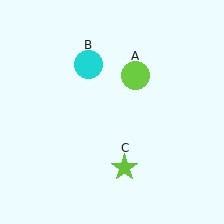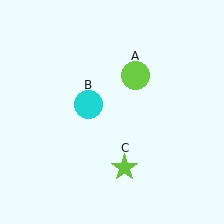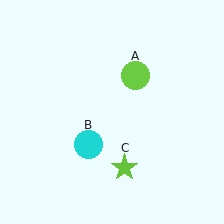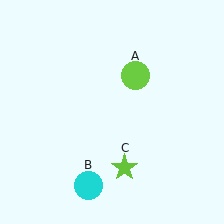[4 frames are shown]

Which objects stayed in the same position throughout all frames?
Lime circle (object A) and lime star (object C) remained stationary.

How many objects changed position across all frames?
1 object changed position: cyan circle (object B).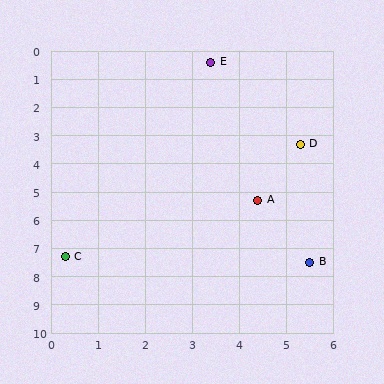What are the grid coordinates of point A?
Point A is at approximately (4.4, 5.3).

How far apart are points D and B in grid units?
Points D and B are about 4.2 grid units apart.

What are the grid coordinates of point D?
Point D is at approximately (5.3, 3.3).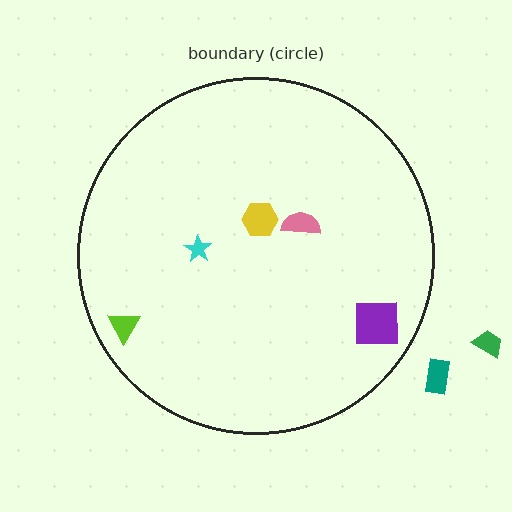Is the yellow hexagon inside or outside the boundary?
Inside.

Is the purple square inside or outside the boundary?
Inside.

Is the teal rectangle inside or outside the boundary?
Outside.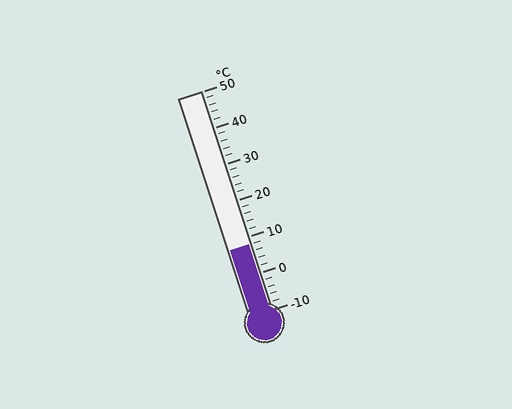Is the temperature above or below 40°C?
The temperature is below 40°C.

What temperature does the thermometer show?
The thermometer shows approximately 8°C.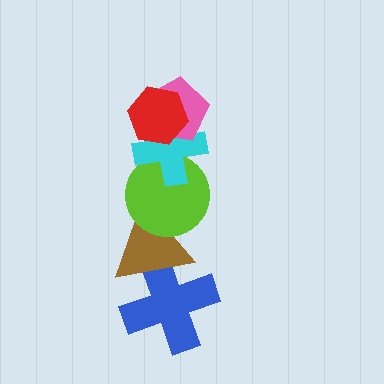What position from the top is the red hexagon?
The red hexagon is 1st from the top.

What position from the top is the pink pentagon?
The pink pentagon is 2nd from the top.